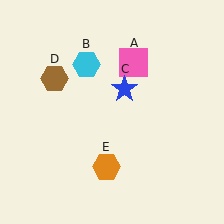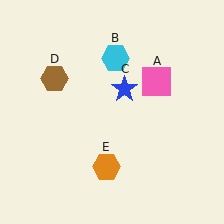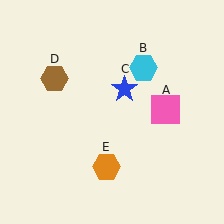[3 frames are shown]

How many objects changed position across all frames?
2 objects changed position: pink square (object A), cyan hexagon (object B).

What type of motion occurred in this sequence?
The pink square (object A), cyan hexagon (object B) rotated clockwise around the center of the scene.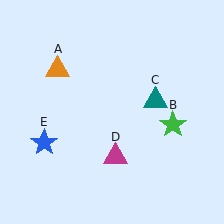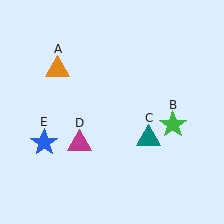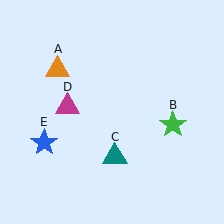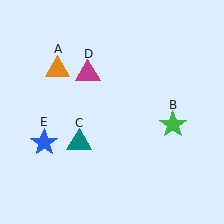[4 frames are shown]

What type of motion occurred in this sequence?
The teal triangle (object C), magenta triangle (object D) rotated clockwise around the center of the scene.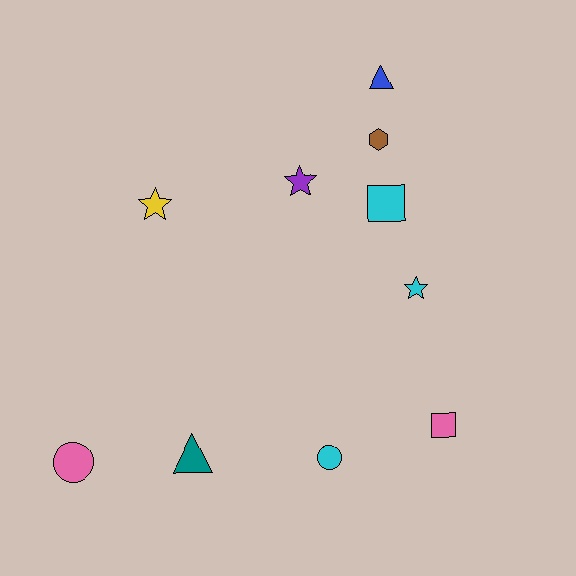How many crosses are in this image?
There are no crosses.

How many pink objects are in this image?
There are 2 pink objects.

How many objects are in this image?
There are 10 objects.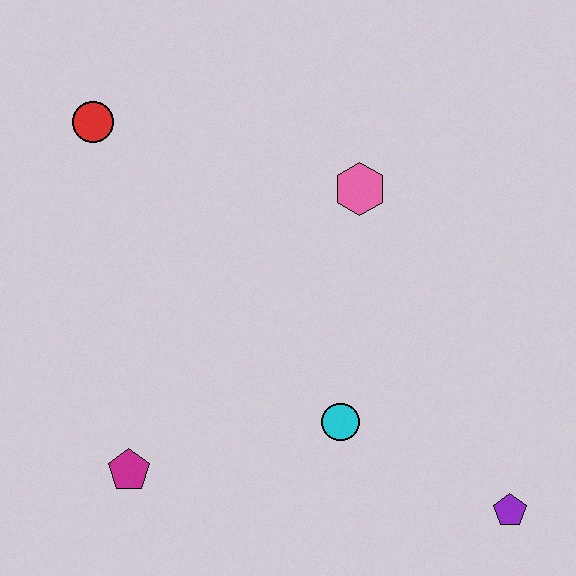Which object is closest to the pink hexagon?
The cyan circle is closest to the pink hexagon.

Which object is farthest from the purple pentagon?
The red circle is farthest from the purple pentagon.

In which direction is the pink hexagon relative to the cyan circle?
The pink hexagon is above the cyan circle.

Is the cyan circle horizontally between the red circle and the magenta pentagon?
No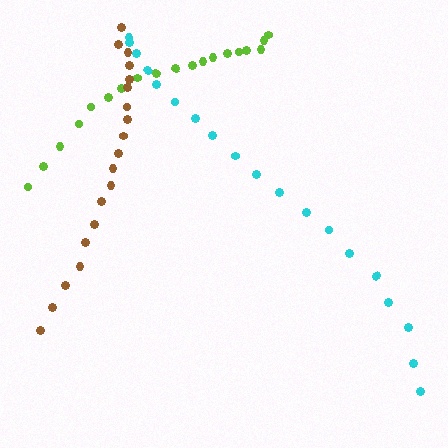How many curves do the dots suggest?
There are 3 distinct paths.